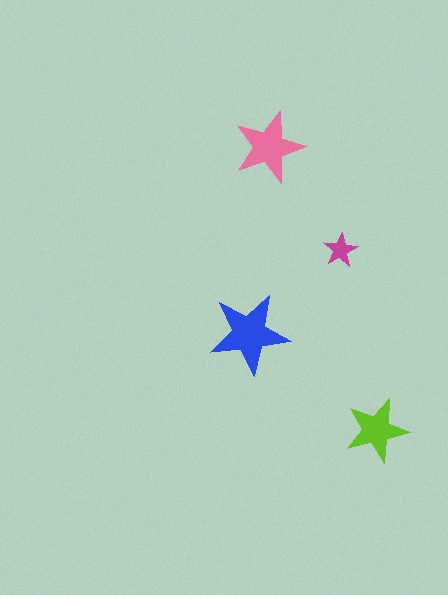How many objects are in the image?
There are 4 objects in the image.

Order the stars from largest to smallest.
the blue one, the pink one, the lime one, the magenta one.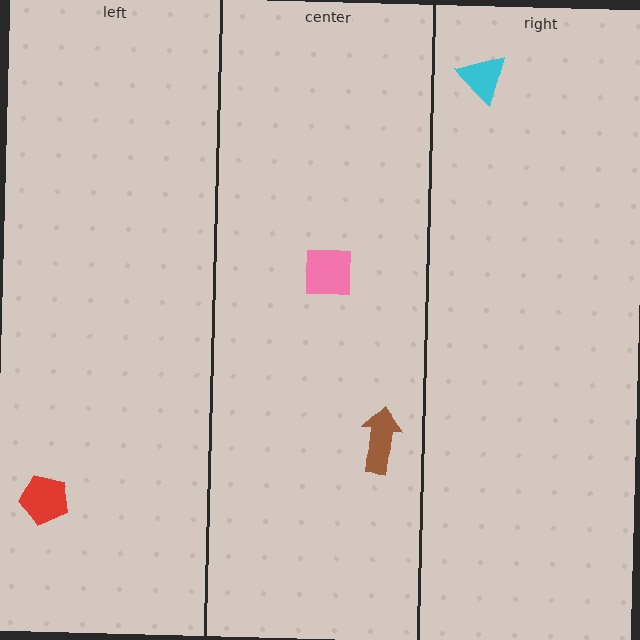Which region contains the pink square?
The center region.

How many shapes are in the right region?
1.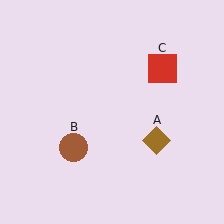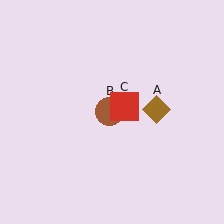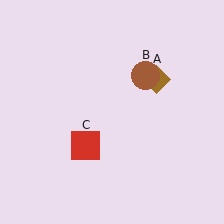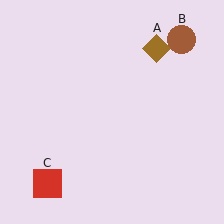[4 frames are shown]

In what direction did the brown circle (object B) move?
The brown circle (object B) moved up and to the right.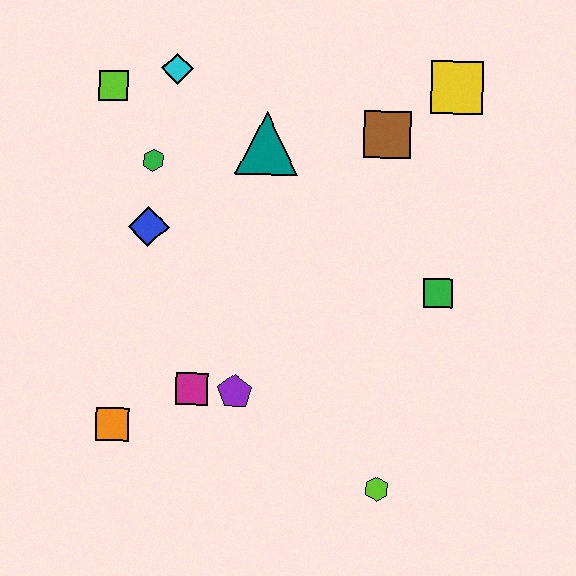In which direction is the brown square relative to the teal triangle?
The brown square is to the right of the teal triangle.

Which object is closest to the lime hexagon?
The purple pentagon is closest to the lime hexagon.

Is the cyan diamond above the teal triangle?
Yes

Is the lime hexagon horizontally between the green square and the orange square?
Yes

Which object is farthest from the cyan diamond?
The lime hexagon is farthest from the cyan diamond.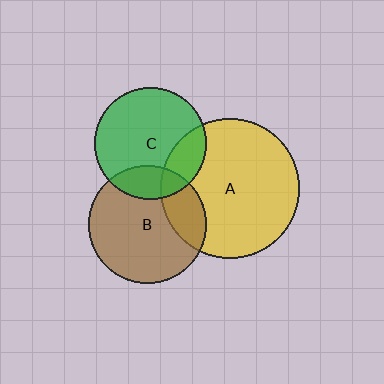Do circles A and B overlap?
Yes.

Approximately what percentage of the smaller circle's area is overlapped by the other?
Approximately 20%.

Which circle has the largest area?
Circle A (yellow).